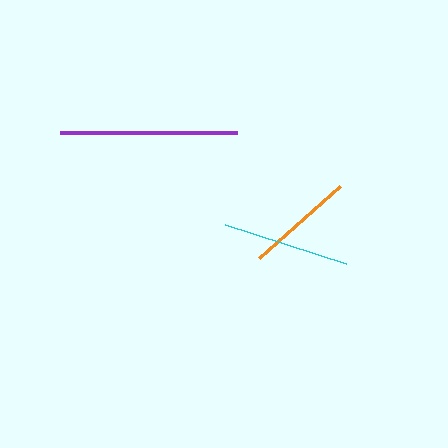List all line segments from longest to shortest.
From longest to shortest: purple, cyan, orange.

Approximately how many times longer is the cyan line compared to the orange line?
The cyan line is approximately 1.2 times the length of the orange line.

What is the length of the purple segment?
The purple segment is approximately 177 pixels long.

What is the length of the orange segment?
The orange segment is approximately 109 pixels long.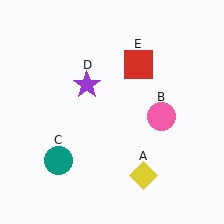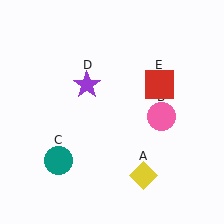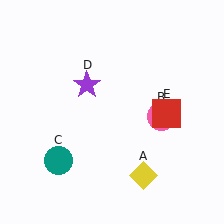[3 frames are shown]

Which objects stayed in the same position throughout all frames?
Yellow diamond (object A) and pink circle (object B) and teal circle (object C) and purple star (object D) remained stationary.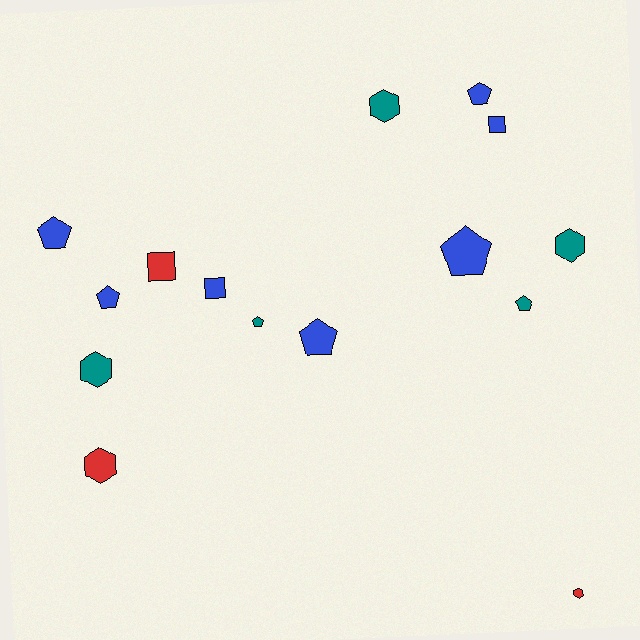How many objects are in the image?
There are 15 objects.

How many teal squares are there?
There are no teal squares.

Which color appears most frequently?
Blue, with 7 objects.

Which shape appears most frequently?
Pentagon, with 7 objects.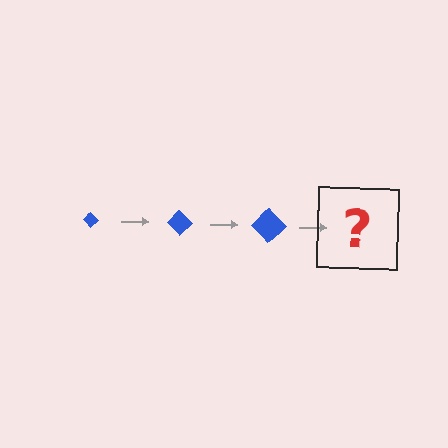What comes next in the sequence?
The next element should be a blue diamond, larger than the previous one.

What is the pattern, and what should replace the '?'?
The pattern is that the diamond gets progressively larger each step. The '?' should be a blue diamond, larger than the previous one.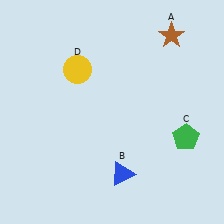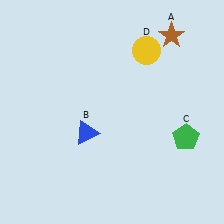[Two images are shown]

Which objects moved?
The objects that moved are: the blue triangle (B), the yellow circle (D).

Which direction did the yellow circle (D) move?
The yellow circle (D) moved right.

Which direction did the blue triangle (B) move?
The blue triangle (B) moved up.